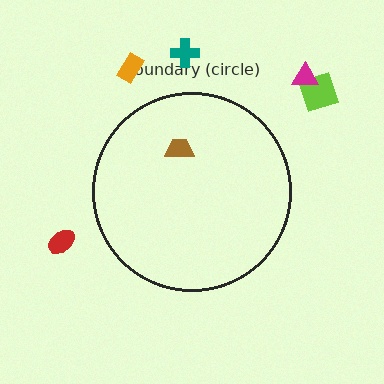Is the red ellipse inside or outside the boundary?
Outside.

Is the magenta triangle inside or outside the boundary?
Outside.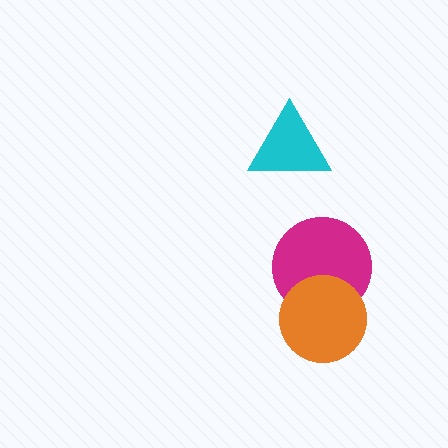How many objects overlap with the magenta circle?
1 object overlaps with the magenta circle.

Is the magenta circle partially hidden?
Yes, it is partially covered by another shape.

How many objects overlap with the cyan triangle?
0 objects overlap with the cyan triangle.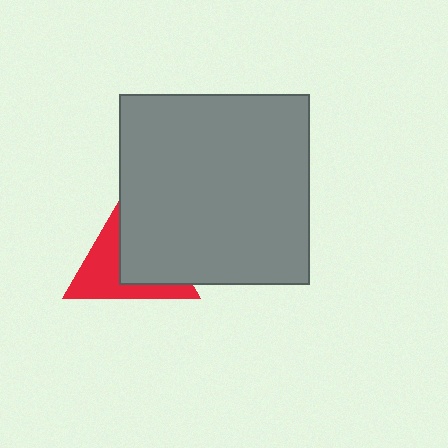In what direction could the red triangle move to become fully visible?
The red triangle could move left. That would shift it out from behind the gray square entirely.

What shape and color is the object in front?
The object in front is a gray square.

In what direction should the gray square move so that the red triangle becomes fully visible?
The gray square should move right. That is the shortest direction to clear the overlap and leave the red triangle fully visible.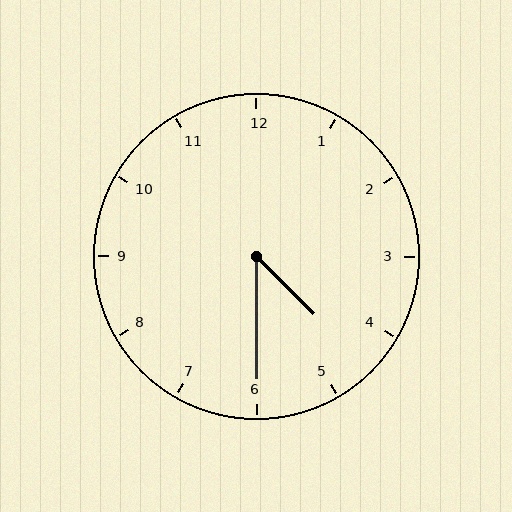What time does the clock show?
4:30.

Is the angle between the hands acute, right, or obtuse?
It is acute.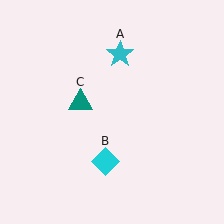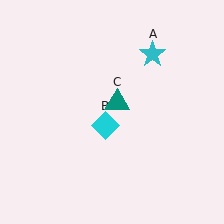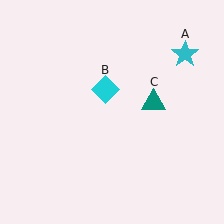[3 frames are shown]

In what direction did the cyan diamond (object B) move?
The cyan diamond (object B) moved up.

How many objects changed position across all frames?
3 objects changed position: cyan star (object A), cyan diamond (object B), teal triangle (object C).